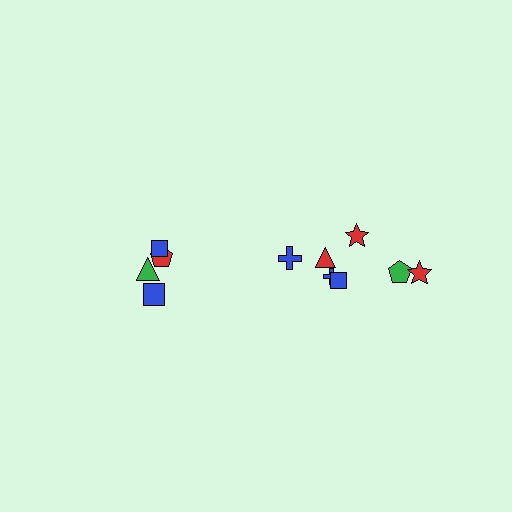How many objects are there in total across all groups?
There are 11 objects.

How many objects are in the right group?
There are 7 objects.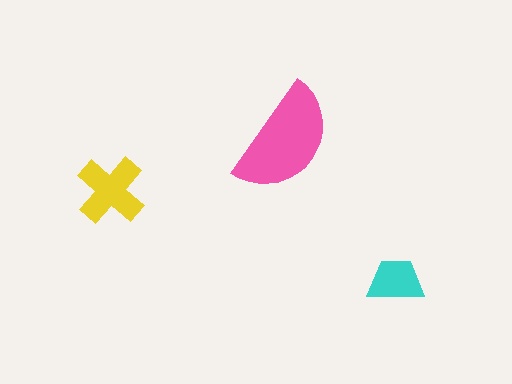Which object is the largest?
The pink semicircle.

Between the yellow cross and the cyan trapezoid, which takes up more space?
The yellow cross.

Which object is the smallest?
The cyan trapezoid.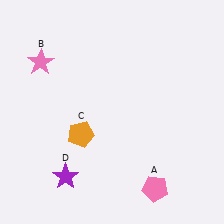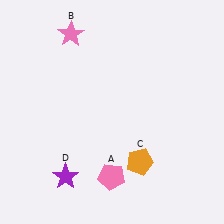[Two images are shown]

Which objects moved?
The objects that moved are: the pink pentagon (A), the pink star (B), the orange pentagon (C).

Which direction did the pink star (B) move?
The pink star (B) moved right.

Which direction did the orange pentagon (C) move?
The orange pentagon (C) moved right.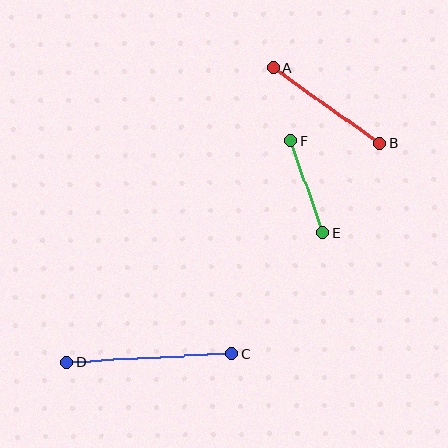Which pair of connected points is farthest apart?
Points C and D are farthest apart.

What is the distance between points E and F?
The distance is approximately 97 pixels.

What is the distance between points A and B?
The distance is approximately 130 pixels.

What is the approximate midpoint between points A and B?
The midpoint is at approximately (327, 106) pixels.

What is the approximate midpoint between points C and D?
The midpoint is at approximately (149, 358) pixels.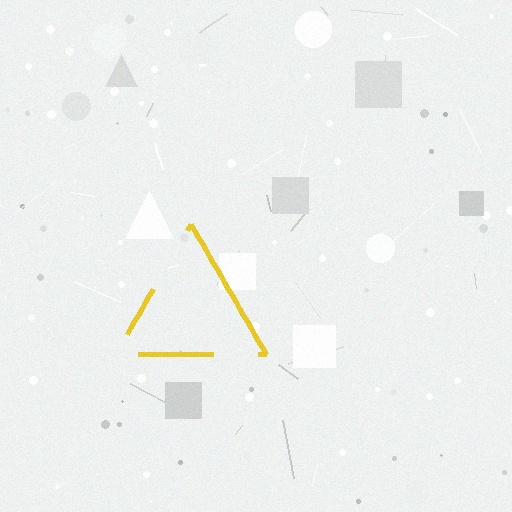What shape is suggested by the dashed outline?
The dashed outline suggests a triangle.